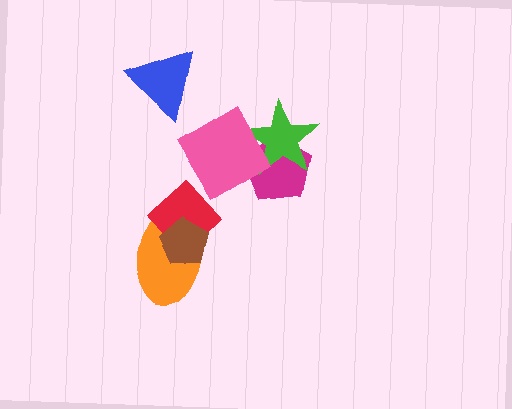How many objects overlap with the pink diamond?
3 objects overlap with the pink diamond.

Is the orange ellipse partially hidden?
Yes, it is partially covered by another shape.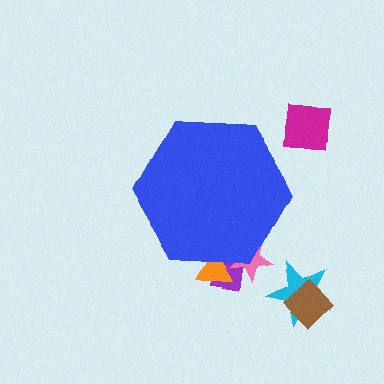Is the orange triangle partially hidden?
Yes, the orange triangle is partially hidden behind the blue hexagon.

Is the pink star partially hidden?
Yes, the pink star is partially hidden behind the blue hexagon.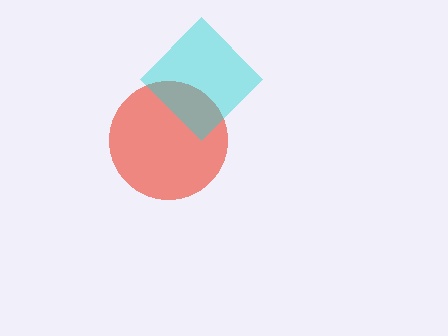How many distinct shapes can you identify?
There are 2 distinct shapes: a red circle, a cyan diamond.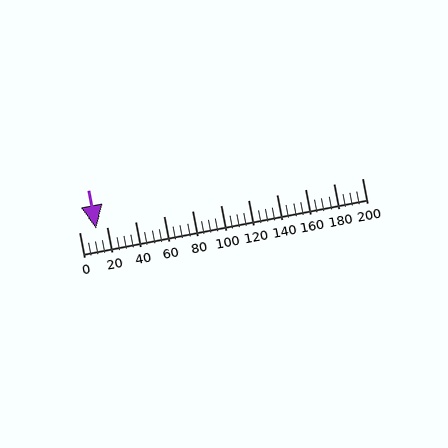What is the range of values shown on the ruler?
The ruler shows values from 0 to 200.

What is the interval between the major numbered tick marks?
The major tick marks are spaced 20 units apart.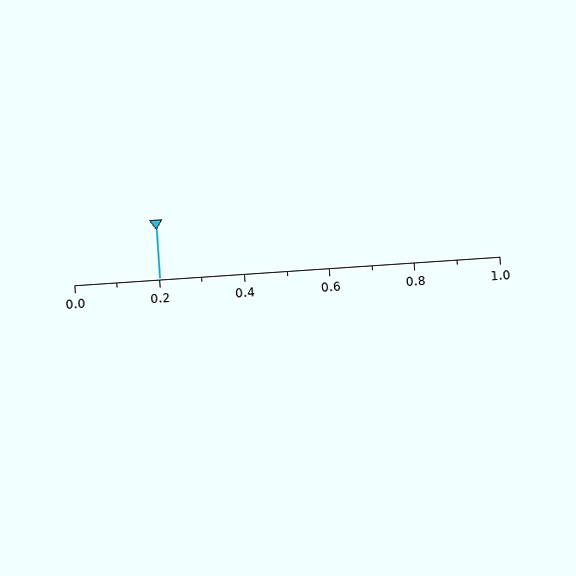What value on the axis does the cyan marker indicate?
The marker indicates approximately 0.2.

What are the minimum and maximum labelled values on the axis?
The axis runs from 0.0 to 1.0.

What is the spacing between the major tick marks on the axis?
The major ticks are spaced 0.2 apart.